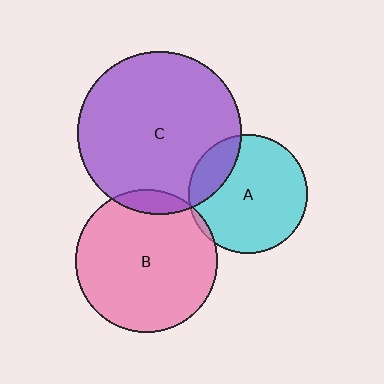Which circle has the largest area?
Circle C (purple).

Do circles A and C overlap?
Yes.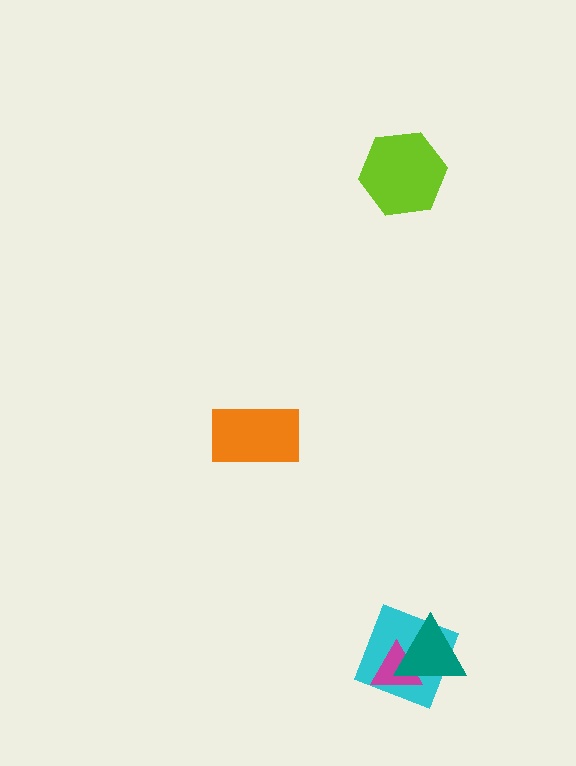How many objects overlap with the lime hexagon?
0 objects overlap with the lime hexagon.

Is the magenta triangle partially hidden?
Yes, it is partially covered by another shape.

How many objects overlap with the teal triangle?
2 objects overlap with the teal triangle.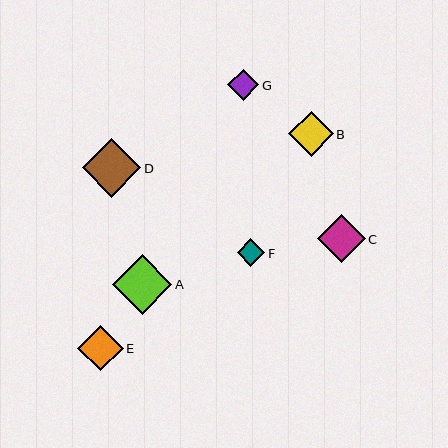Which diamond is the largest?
Diamond A is the largest with a size of approximately 60 pixels.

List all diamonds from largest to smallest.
From largest to smallest: A, D, C, E, B, G, F.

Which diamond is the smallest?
Diamond F is the smallest with a size of approximately 28 pixels.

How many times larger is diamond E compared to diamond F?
Diamond E is approximately 1.6 times the size of diamond F.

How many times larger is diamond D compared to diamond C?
Diamond D is approximately 1.2 times the size of diamond C.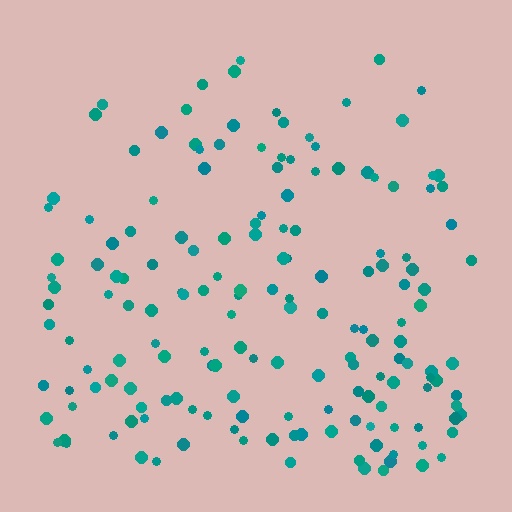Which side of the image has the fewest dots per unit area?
The top.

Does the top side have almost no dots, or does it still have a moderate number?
Still a moderate number, just noticeably fewer than the bottom.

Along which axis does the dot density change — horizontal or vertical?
Vertical.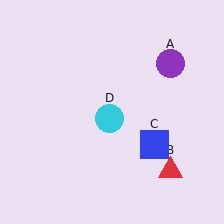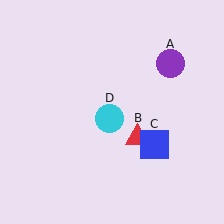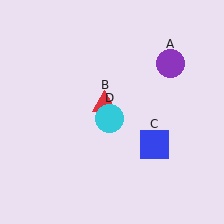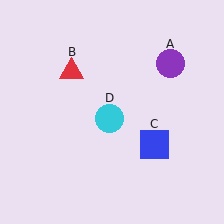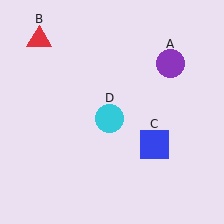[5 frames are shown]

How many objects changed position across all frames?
1 object changed position: red triangle (object B).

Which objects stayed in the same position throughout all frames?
Purple circle (object A) and blue square (object C) and cyan circle (object D) remained stationary.